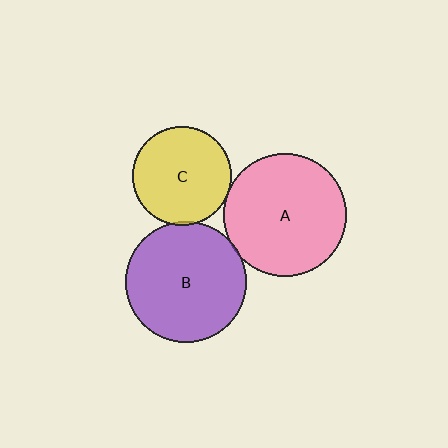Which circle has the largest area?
Circle A (pink).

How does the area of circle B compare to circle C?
Approximately 1.5 times.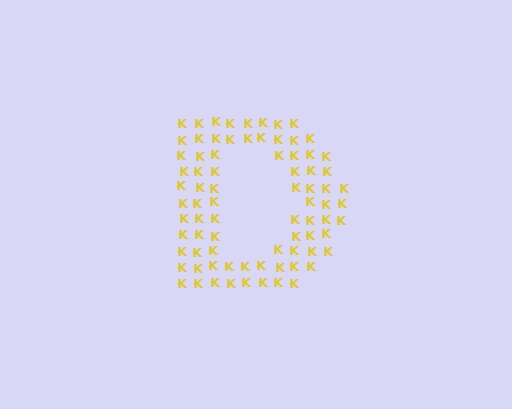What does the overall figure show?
The overall figure shows the letter D.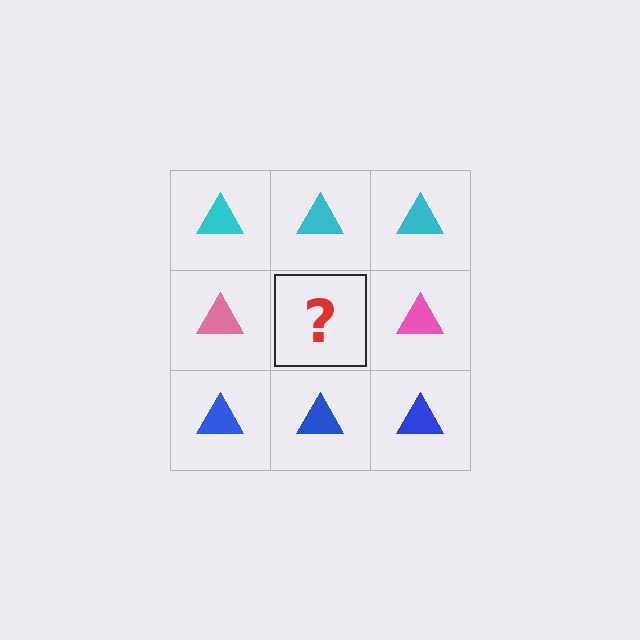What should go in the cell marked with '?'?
The missing cell should contain a pink triangle.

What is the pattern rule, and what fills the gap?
The rule is that each row has a consistent color. The gap should be filled with a pink triangle.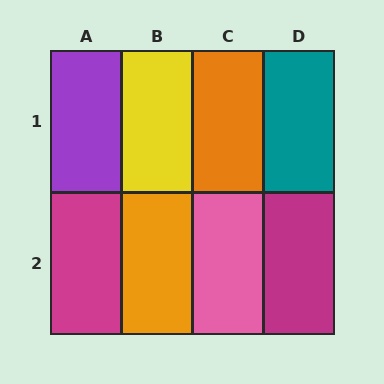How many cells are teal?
1 cell is teal.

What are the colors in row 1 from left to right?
Purple, yellow, orange, teal.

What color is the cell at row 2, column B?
Orange.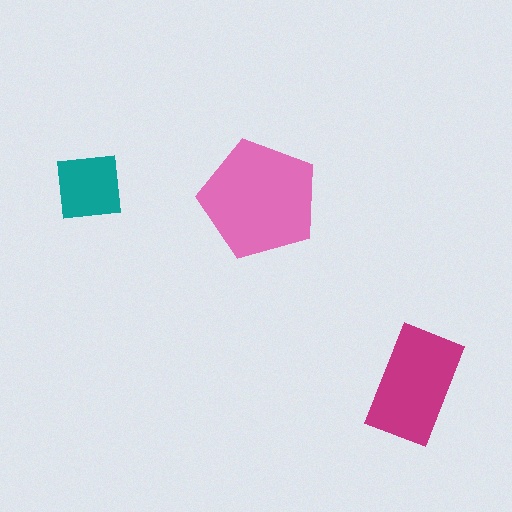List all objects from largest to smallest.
The pink pentagon, the magenta rectangle, the teal square.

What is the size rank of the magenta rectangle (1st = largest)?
2nd.